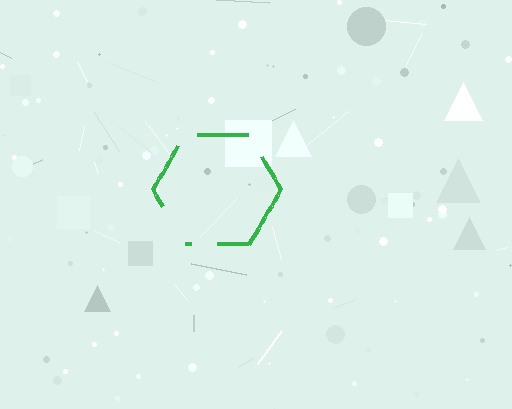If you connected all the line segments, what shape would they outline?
They would outline a hexagon.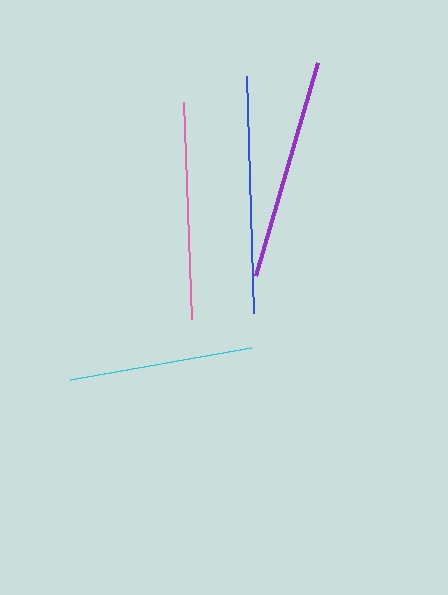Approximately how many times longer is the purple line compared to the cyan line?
The purple line is approximately 1.2 times the length of the cyan line.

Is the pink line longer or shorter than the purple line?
The purple line is longer than the pink line.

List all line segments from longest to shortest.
From longest to shortest: blue, purple, pink, cyan.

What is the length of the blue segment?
The blue segment is approximately 237 pixels long.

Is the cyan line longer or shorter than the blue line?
The blue line is longer than the cyan line.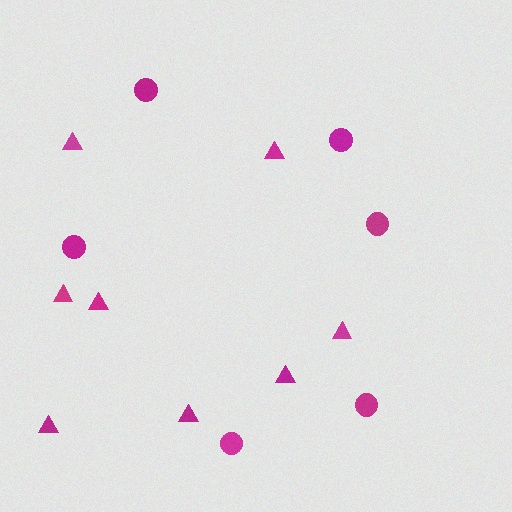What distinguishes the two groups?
There are 2 groups: one group of triangles (8) and one group of circles (6).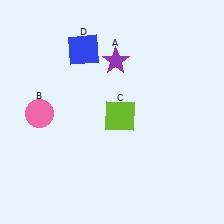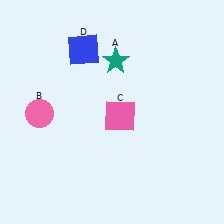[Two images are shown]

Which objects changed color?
A changed from purple to teal. C changed from lime to pink.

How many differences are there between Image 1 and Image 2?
There are 2 differences between the two images.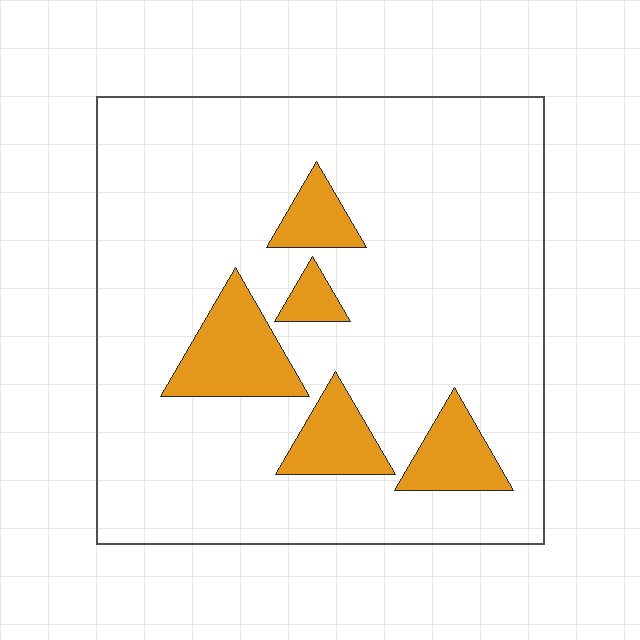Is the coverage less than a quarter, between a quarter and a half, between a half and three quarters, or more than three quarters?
Less than a quarter.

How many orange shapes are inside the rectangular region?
5.